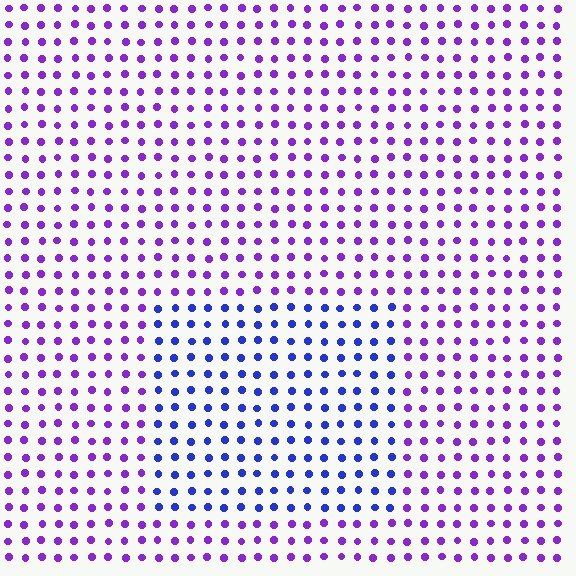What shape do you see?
I see a rectangle.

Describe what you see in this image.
The image is filled with small purple elements in a uniform arrangement. A rectangle-shaped region is visible where the elements are tinted to a slightly different hue, forming a subtle color boundary.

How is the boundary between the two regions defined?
The boundary is defined purely by a slight shift in hue (about 40 degrees). Spacing, size, and orientation are identical on both sides.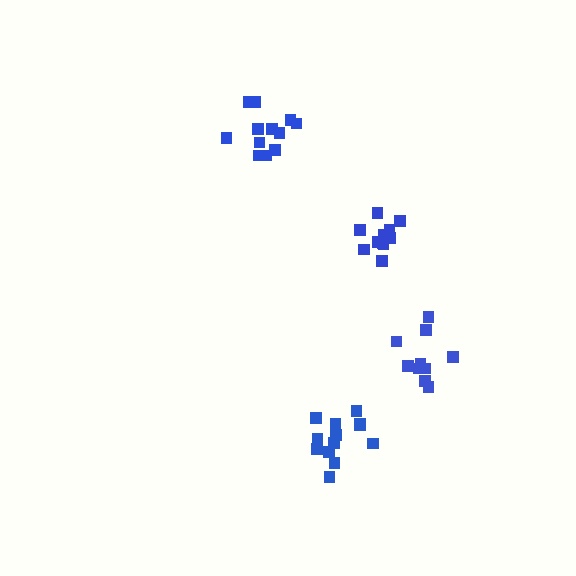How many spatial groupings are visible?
There are 4 spatial groupings.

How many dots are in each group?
Group 1: 12 dots, Group 2: 13 dots, Group 3: 11 dots, Group 4: 10 dots (46 total).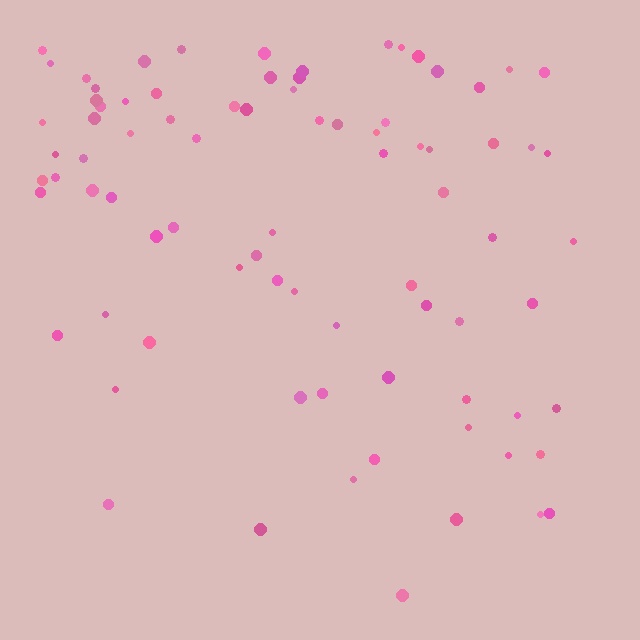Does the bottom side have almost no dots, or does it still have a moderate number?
Still a moderate number, just noticeably fewer than the top.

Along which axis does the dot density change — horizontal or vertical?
Vertical.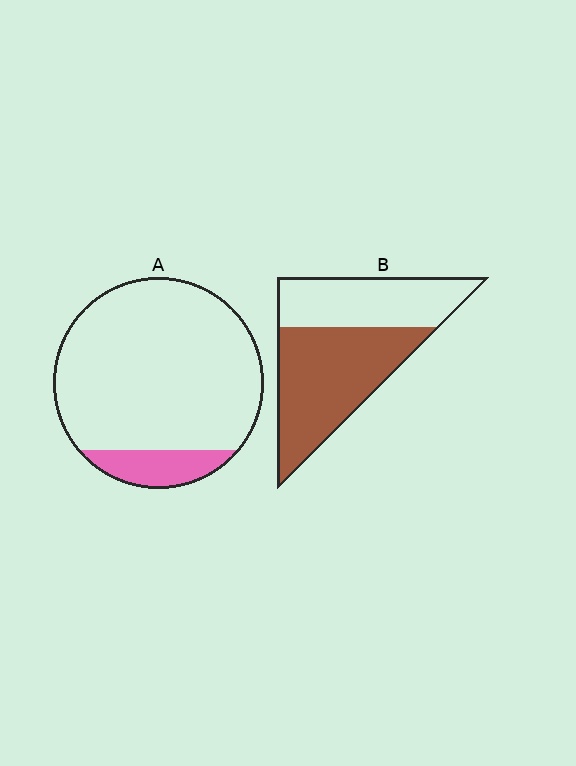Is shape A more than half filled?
No.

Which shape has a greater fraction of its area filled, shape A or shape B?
Shape B.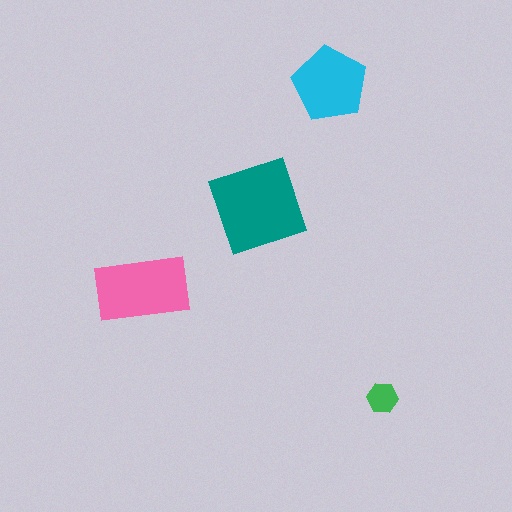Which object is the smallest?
The green hexagon.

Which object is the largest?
The teal square.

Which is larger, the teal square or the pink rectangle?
The teal square.